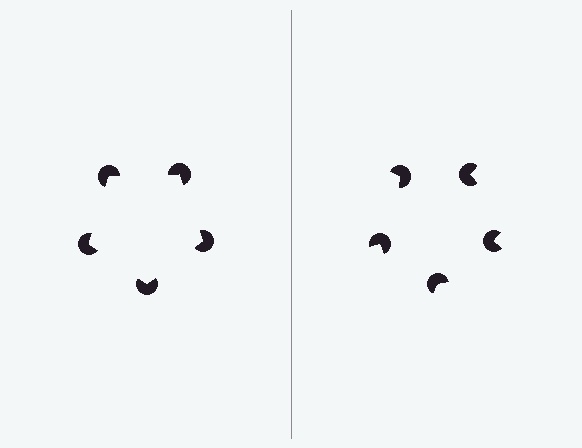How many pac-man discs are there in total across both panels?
10 — 5 on each side.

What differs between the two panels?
The pac-man discs are positioned identically on both sides; only the wedge orientations differ. On the left they align to a pentagon; on the right they are misaligned.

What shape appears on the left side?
An illusory pentagon.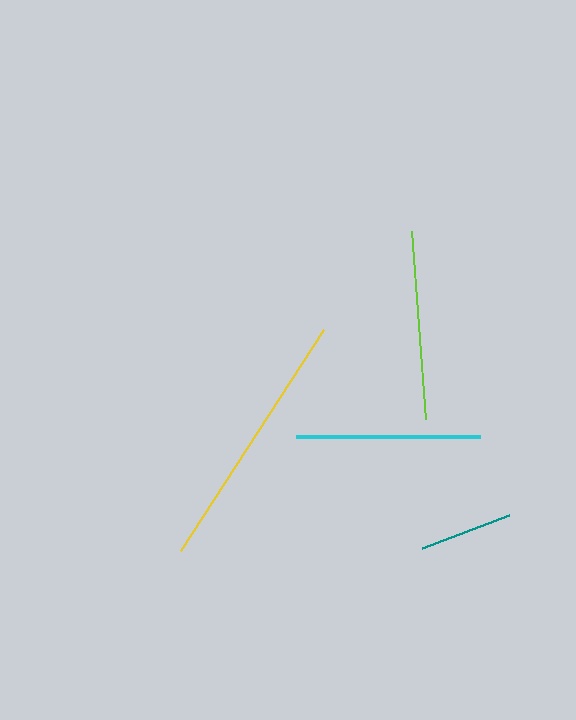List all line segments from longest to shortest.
From longest to shortest: yellow, lime, cyan, teal.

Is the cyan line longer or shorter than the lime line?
The lime line is longer than the cyan line.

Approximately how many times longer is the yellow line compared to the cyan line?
The yellow line is approximately 1.4 times the length of the cyan line.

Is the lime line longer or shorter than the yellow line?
The yellow line is longer than the lime line.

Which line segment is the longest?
The yellow line is the longest at approximately 264 pixels.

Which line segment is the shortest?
The teal line is the shortest at approximately 94 pixels.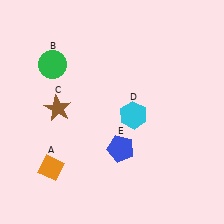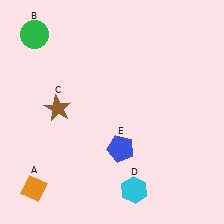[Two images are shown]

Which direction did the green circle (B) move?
The green circle (B) moved up.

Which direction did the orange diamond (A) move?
The orange diamond (A) moved down.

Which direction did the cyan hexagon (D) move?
The cyan hexagon (D) moved down.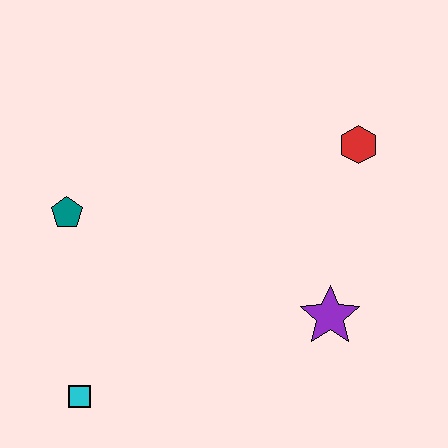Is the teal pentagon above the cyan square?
Yes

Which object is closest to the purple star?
The red hexagon is closest to the purple star.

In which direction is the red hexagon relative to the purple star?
The red hexagon is above the purple star.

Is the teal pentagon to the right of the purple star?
No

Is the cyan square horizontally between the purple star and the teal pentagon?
Yes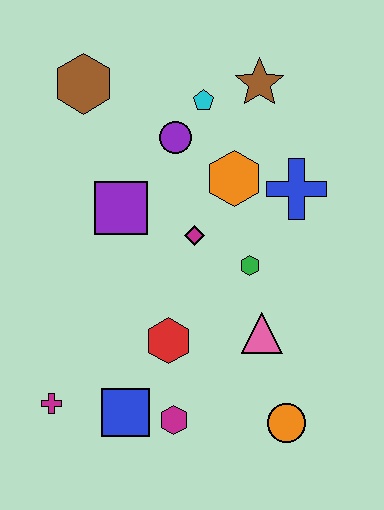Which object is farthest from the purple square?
The orange circle is farthest from the purple square.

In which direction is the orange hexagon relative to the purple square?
The orange hexagon is to the right of the purple square.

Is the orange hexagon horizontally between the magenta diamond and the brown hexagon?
No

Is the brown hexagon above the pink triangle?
Yes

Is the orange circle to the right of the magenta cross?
Yes